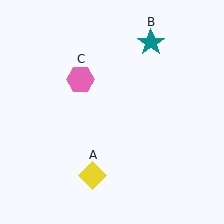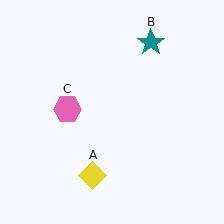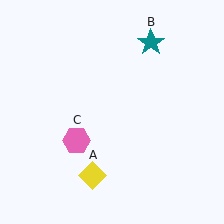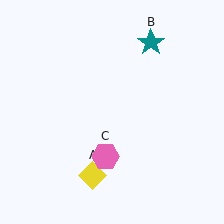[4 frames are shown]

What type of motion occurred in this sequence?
The pink hexagon (object C) rotated counterclockwise around the center of the scene.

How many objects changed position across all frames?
1 object changed position: pink hexagon (object C).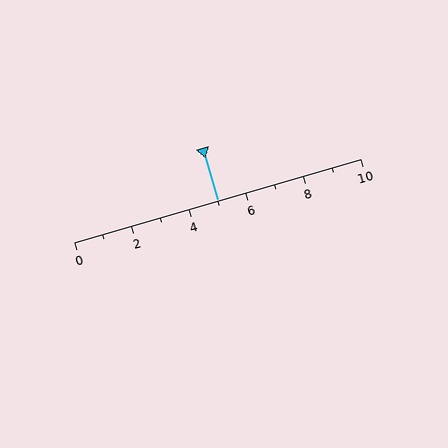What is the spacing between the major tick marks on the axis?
The major ticks are spaced 2 apart.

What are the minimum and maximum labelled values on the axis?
The axis runs from 0 to 10.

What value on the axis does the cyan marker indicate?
The marker indicates approximately 5.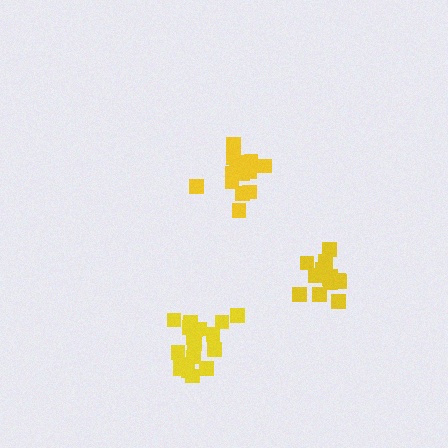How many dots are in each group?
Group 1: 19 dots, Group 2: 14 dots, Group 3: 13 dots (46 total).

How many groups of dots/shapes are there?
There are 3 groups.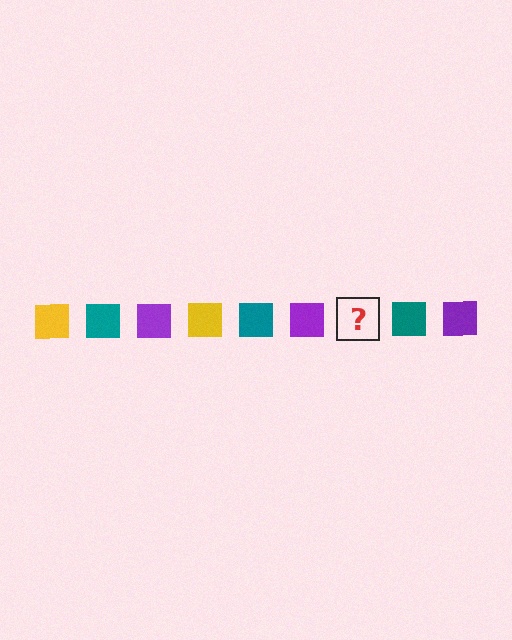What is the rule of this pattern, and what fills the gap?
The rule is that the pattern cycles through yellow, teal, purple squares. The gap should be filled with a yellow square.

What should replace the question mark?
The question mark should be replaced with a yellow square.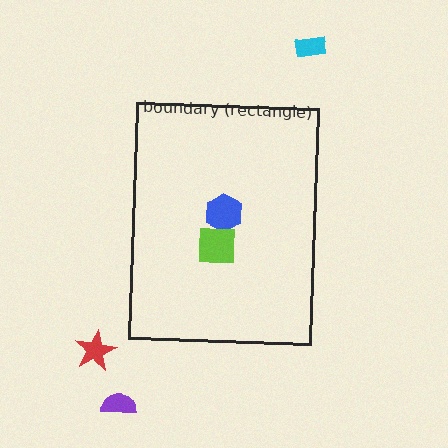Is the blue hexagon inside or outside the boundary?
Inside.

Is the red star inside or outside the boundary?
Outside.